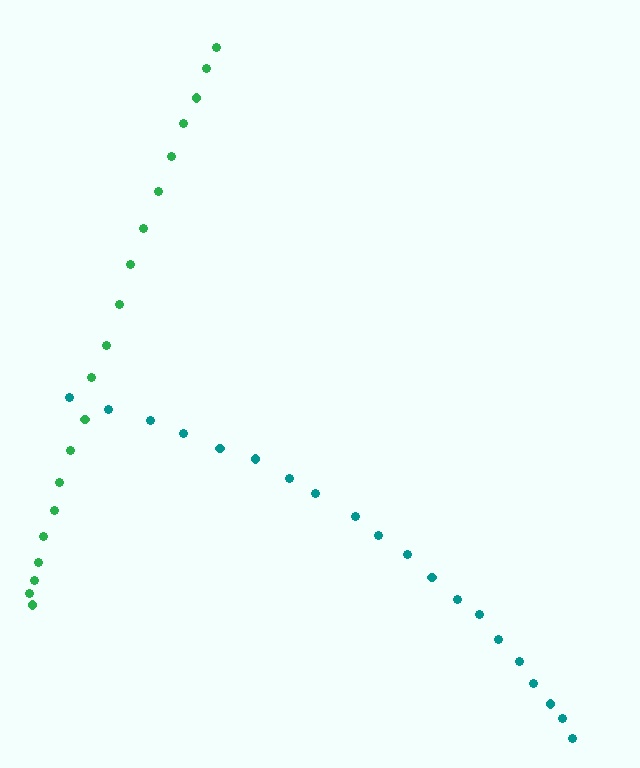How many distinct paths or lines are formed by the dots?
There are 2 distinct paths.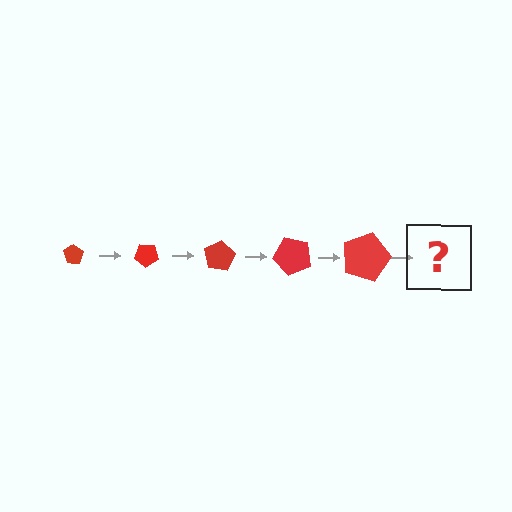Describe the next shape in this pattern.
It should be a pentagon, larger than the previous one and rotated 200 degrees from the start.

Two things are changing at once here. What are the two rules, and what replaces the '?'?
The two rules are that the pentagon grows larger each step and it rotates 40 degrees each step. The '?' should be a pentagon, larger than the previous one and rotated 200 degrees from the start.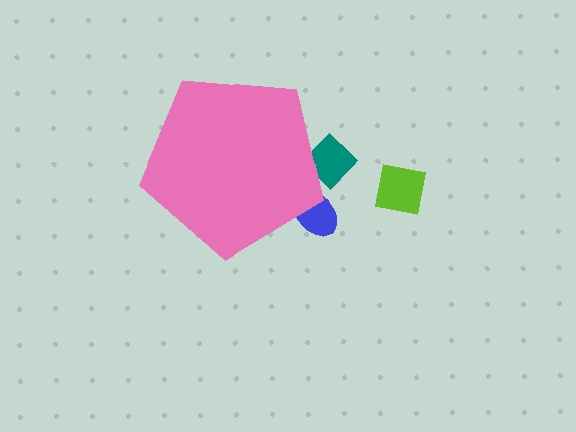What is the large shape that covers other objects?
A pink pentagon.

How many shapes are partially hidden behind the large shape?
2 shapes are partially hidden.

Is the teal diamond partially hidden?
Yes, the teal diamond is partially hidden behind the pink pentagon.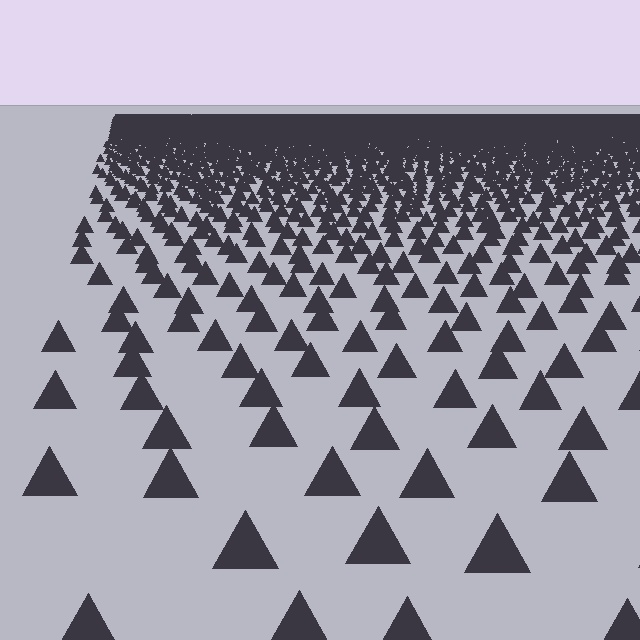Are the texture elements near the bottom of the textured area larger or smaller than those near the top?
Larger. Near the bottom, elements are closer to the viewer and appear at a bigger on-screen size.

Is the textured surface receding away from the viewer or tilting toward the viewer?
The surface is receding away from the viewer. Texture elements get smaller and denser toward the top.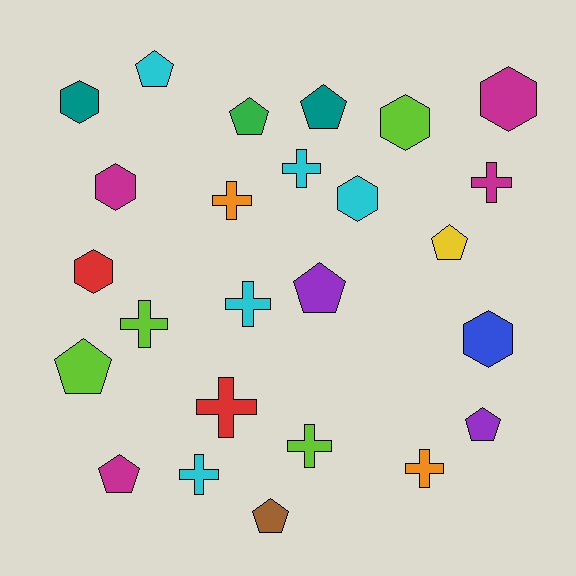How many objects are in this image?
There are 25 objects.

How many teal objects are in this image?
There are 2 teal objects.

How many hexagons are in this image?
There are 7 hexagons.